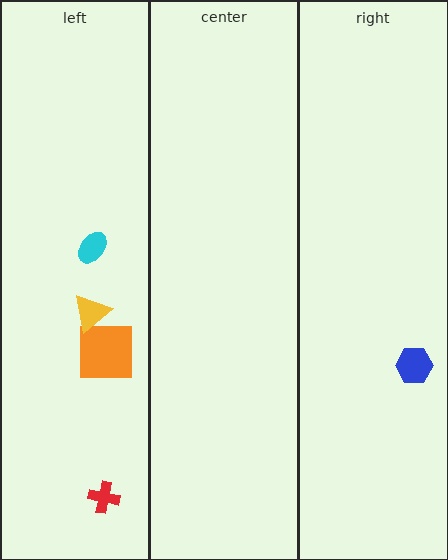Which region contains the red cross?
The left region.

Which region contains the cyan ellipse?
The left region.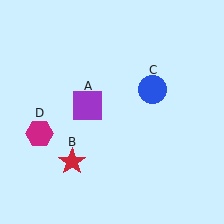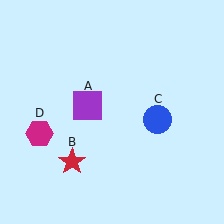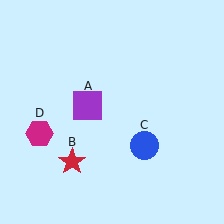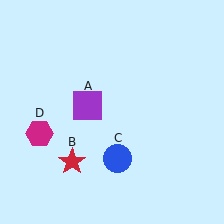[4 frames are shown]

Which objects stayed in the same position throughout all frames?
Purple square (object A) and red star (object B) and magenta hexagon (object D) remained stationary.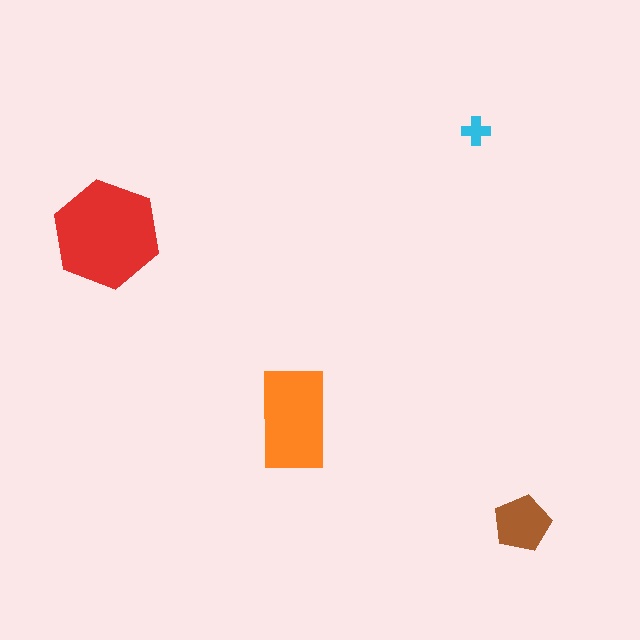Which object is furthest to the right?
The brown pentagon is rightmost.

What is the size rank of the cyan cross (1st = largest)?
4th.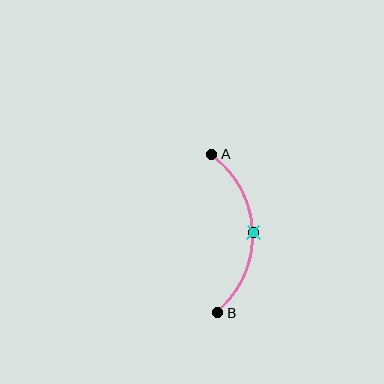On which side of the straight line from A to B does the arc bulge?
The arc bulges to the right of the straight line connecting A and B.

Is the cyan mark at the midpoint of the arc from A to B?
Yes. The cyan mark lies on the arc at equal arc-length from both A and B — it is the arc midpoint.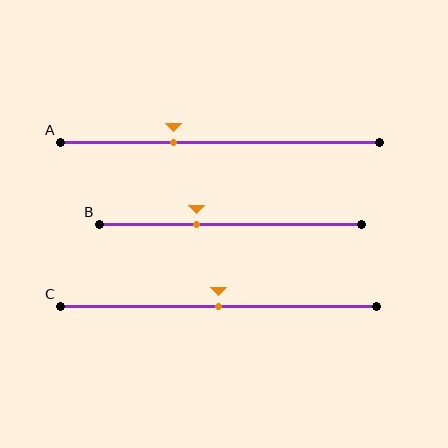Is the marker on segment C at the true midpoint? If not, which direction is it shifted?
Yes, the marker on segment C is at the true midpoint.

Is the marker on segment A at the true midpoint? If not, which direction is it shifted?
No, the marker on segment A is shifted to the left by about 15% of the segment length.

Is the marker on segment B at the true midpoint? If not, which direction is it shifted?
No, the marker on segment B is shifted to the left by about 13% of the segment length.